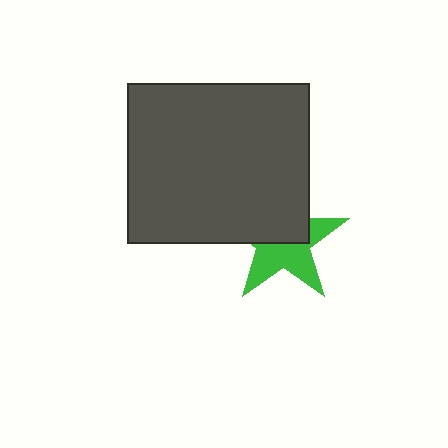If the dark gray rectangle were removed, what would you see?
You would see the complete green star.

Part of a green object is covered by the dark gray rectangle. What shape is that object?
It is a star.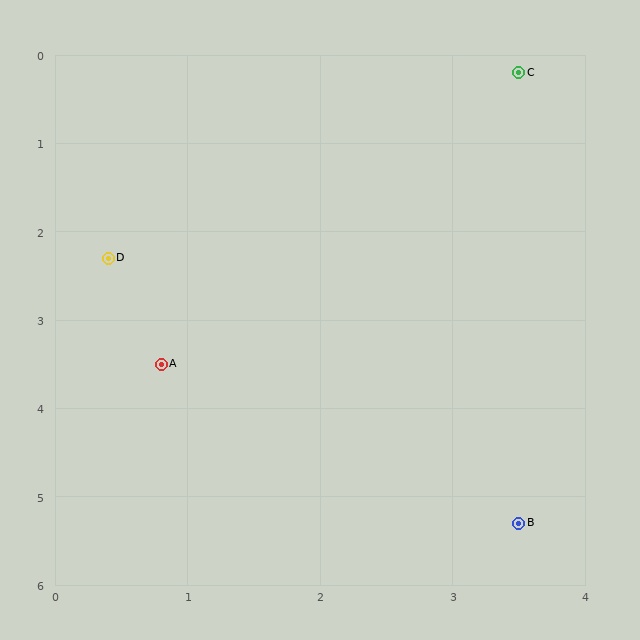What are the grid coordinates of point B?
Point B is at approximately (3.5, 5.3).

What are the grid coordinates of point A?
Point A is at approximately (0.8, 3.5).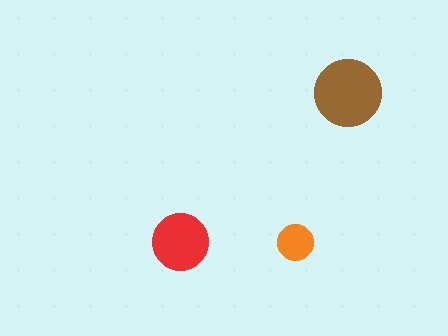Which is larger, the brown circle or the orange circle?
The brown one.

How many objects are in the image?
There are 3 objects in the image.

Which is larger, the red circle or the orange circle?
The red one.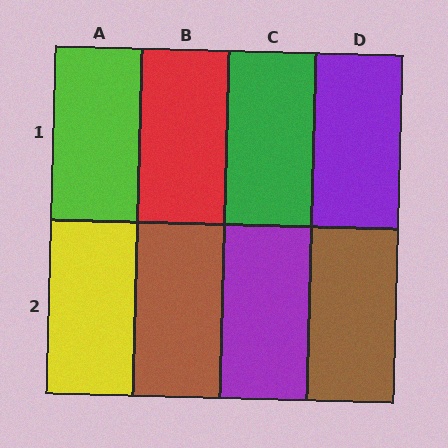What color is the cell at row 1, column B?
Red.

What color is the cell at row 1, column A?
Lime.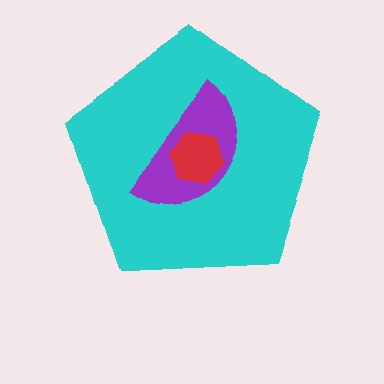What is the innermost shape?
The red hexagon.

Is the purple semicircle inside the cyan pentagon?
Yes.